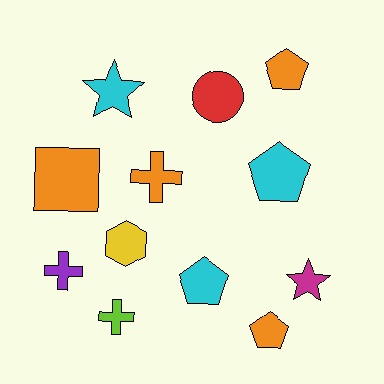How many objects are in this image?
There are 12 objects.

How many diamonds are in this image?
There are no diamonds.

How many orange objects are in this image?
There are 4 orange objects.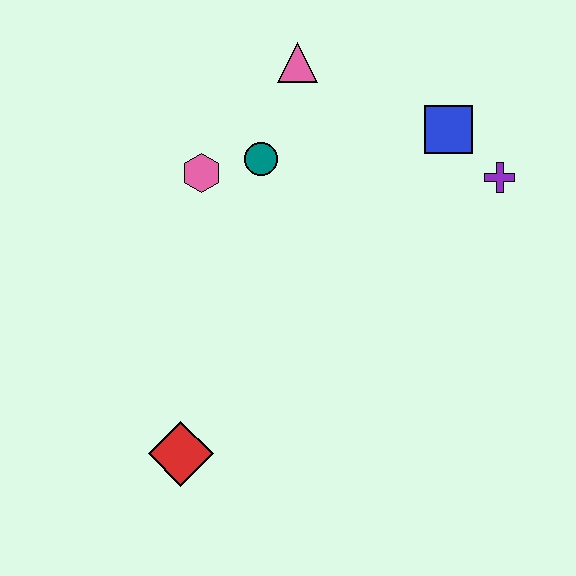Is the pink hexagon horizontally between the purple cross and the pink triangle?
No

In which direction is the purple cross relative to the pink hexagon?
The purple cross is to the right of the pink hexagon.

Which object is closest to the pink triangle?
The teal circle is closest to the pink triangle.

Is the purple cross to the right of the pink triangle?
Yes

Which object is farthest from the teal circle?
The red diamond is farthest from the teal circle.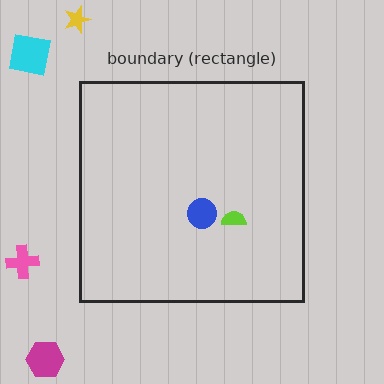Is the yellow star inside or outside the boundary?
Outside.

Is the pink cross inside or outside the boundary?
Outside.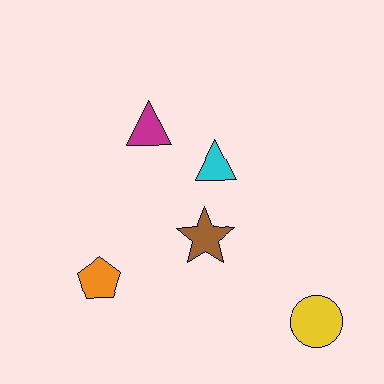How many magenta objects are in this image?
There is 1 magenta object.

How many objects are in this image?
There are 5 objects.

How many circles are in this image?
There is 1 circle.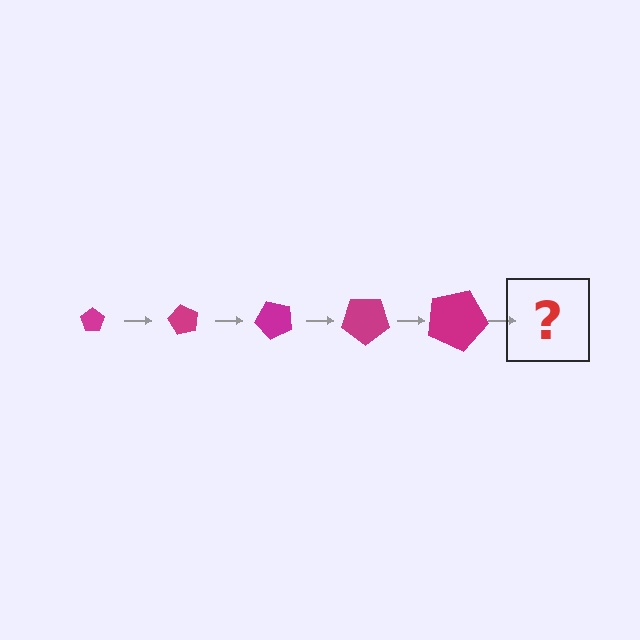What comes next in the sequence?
The next element should be a pentagon, larger than the previous one and rotated 300 degrees from the start.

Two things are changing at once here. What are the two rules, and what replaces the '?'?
The two rules are that the pentagon grows larger each step and it rotates 60 degrees each step. The '?' should be a pentagon, larger than the previous one and rotated 300 degrees from the start.